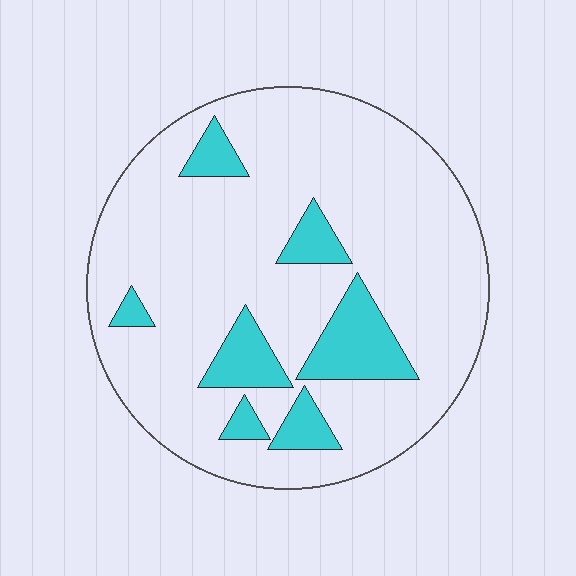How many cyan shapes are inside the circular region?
7.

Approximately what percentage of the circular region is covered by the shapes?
Approximately 15%.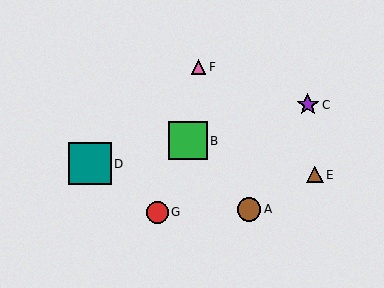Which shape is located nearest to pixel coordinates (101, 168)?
The teal square (labeled D) at (90, 164) is nearest to that location.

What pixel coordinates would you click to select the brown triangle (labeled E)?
Click at (315, 175) to select the brown triangle E.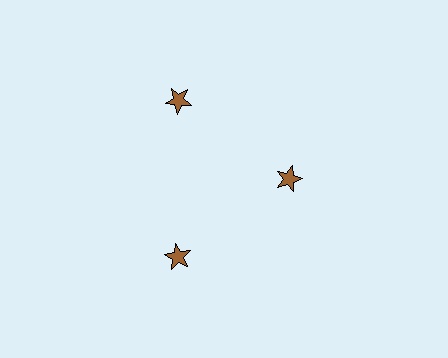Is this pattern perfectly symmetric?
No. The 3 brown stars are arranged in a ring, but one element near the 3 o'clock position is pulled inward toward the center, breaking the 3-fold rotational symmetry.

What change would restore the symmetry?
The symmetry would be restored by moving it outward, back onto the ring so that all 3 stars sit at equal angles and equal distance from the center.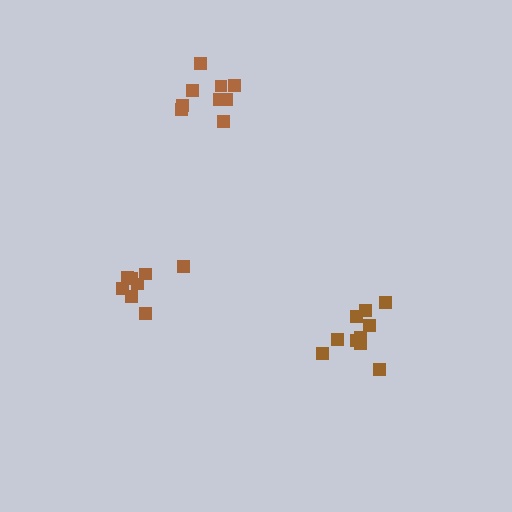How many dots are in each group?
Group 1: 8 dots, Group 2: 9 dots, Group 3: 10 dots (27 total).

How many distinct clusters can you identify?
There are 3 distinct clusters.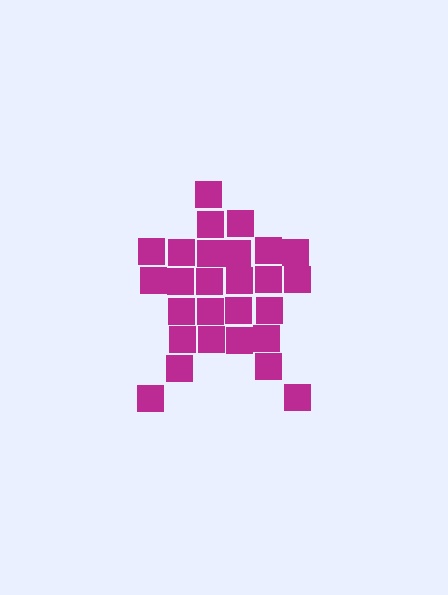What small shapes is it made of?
It is made of small squares.